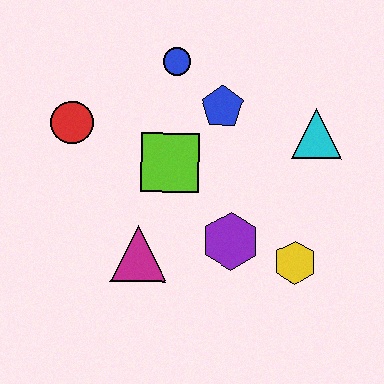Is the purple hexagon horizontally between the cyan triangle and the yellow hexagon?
No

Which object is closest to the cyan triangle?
The blue pentagon is closest to the cyan triangle.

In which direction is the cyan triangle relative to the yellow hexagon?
The cyan triangle is above the yellow hexagon.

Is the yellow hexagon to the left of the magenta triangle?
No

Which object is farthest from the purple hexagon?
The red circle is farthest from the purple hexagon.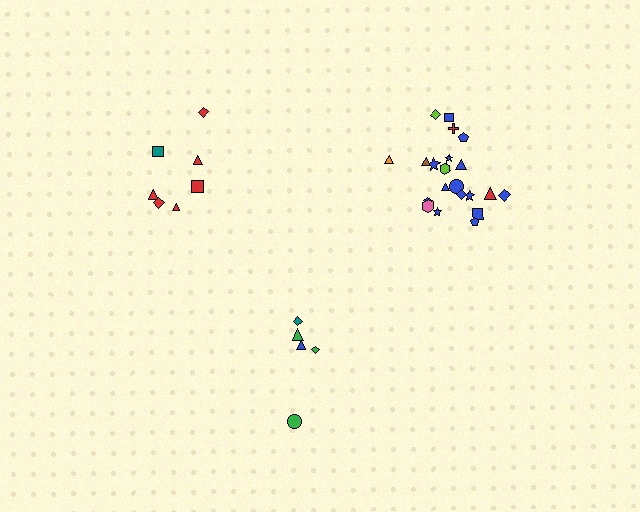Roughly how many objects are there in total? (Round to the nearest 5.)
Roughly 35 objects in total.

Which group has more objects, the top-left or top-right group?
The top-right group.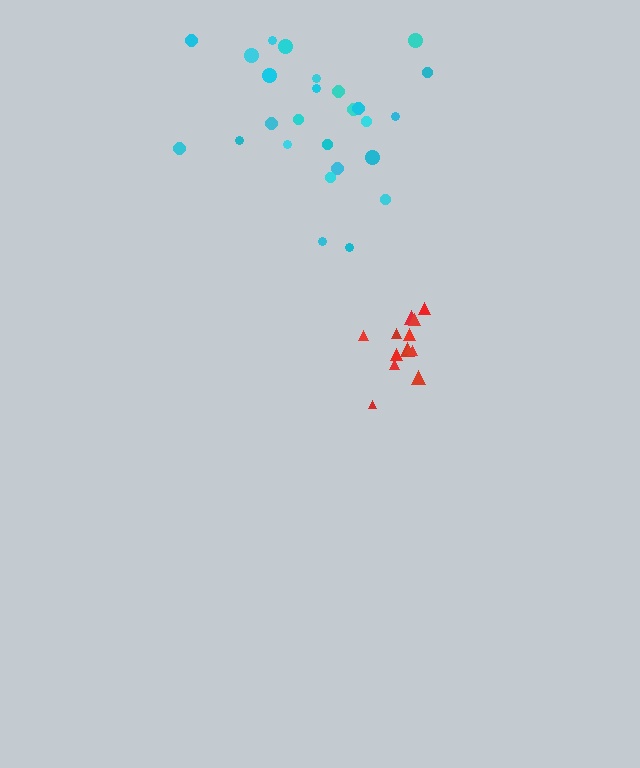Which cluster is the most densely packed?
Red.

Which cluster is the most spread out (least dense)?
Cyan.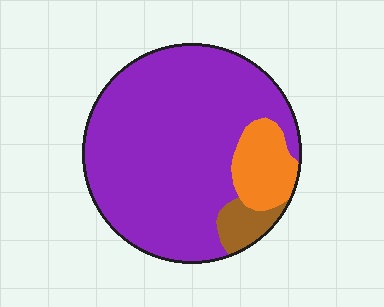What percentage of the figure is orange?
Orange covers 12% of the figure.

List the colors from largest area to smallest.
From largest to smallest: purple, orange, brown.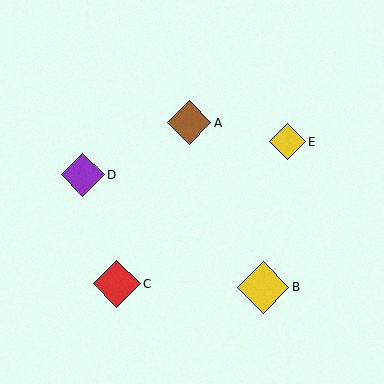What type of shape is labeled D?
Shape D is a purple diamond.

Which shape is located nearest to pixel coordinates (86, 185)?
The purple diamond (labeled D) at (83, 175) is nearest to that location.